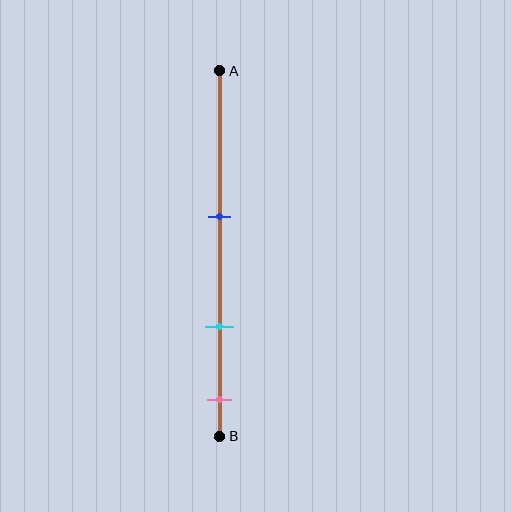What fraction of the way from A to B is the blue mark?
The blue mark is approximately 40% (0.4) of the way from A to B.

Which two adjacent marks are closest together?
The cyan and pink marks are the closest adjacent pair.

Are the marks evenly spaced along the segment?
Yes, the marks are approximately evenly spaced.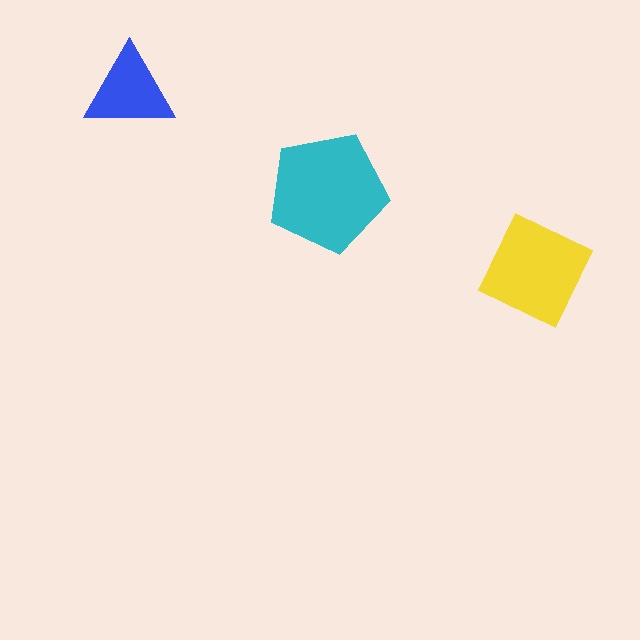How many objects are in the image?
There are 3 objects in the image.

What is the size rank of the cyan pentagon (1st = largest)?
1st.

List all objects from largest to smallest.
The cyan pentagon, the yellow square, the blue triangle.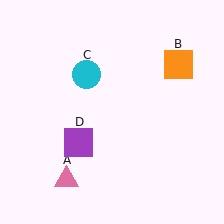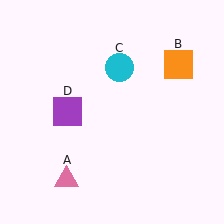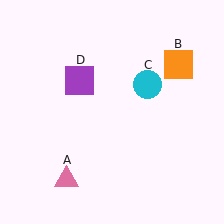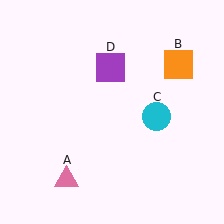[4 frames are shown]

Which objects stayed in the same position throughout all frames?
Pink triangle (object A) and orange square (object B) remained stationary.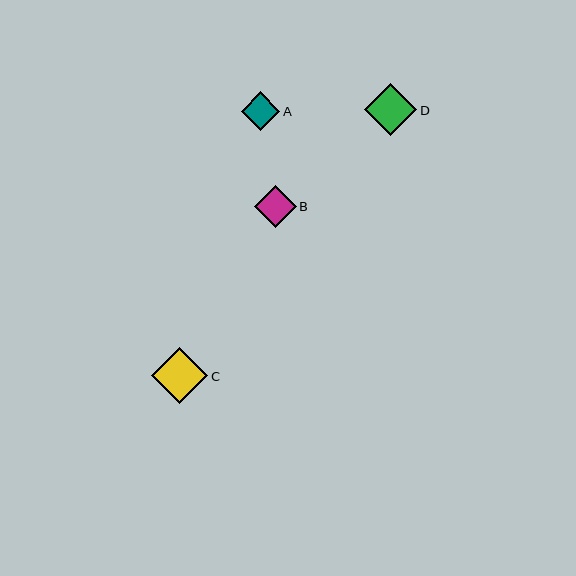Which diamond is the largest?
Diamond C is the largest with a size of approximately 56 pixels.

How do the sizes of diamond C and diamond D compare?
Diamond C and diamond D are approximately the same size.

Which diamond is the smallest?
Diamond A is the smallest with a size of approximately 39 pixels.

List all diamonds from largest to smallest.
From largest to smallest: C, D, B, A.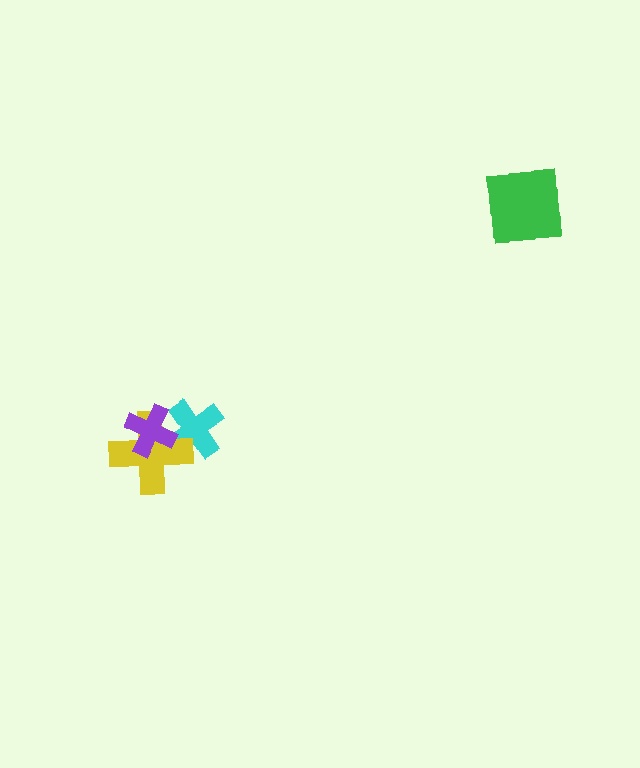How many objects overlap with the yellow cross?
2 objects overlap with the yellow cross.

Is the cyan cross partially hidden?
Yes, it is partially covered by another shape.